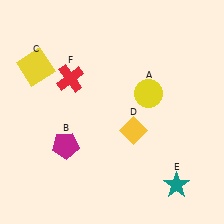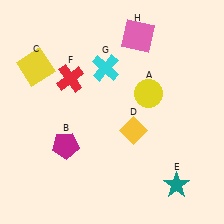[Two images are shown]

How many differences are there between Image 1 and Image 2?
There are 2 differences between the two images.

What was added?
A cyan cross (G), a pink square (H) were added in Image 2.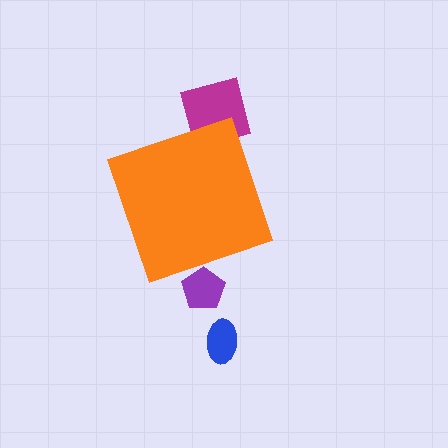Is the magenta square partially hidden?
Yes, the magenta square is partially hidden behind the orange diamond.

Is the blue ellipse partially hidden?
No, the blue ellipse is fully visible.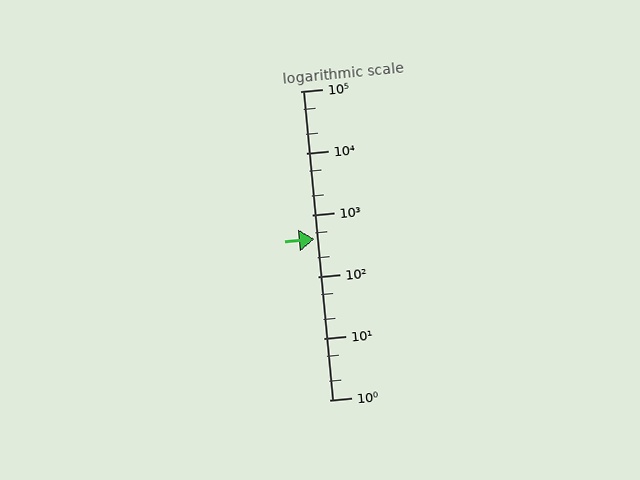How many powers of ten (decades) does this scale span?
The scale spans 5 decades, from 1 to 100000.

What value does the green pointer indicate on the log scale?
The pointer indicates approximately 410.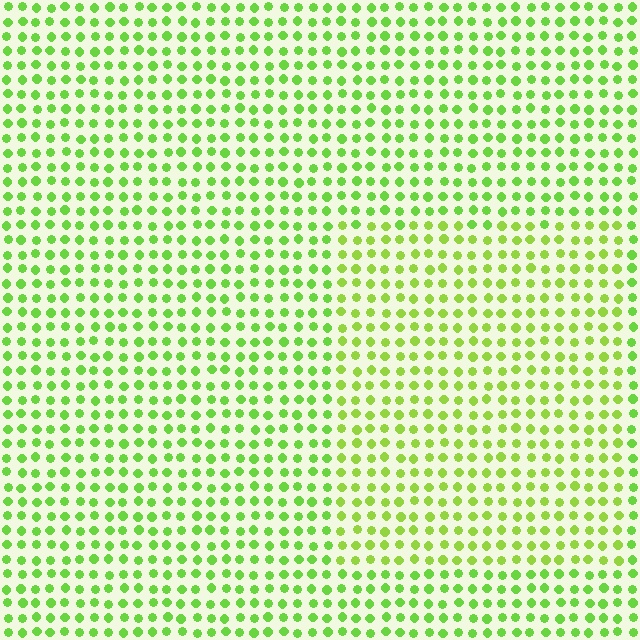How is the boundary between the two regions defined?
The boundary is defined purely by a slight shift in hue (about 17 degrees). Spacing, size, and orientation are identical on both sides.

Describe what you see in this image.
The image is filled with small lime elements in a uniform arrangement. A rectangle-shaped region is visible where the elements are tinted to a slightly different hue, forming a subtle color boundary.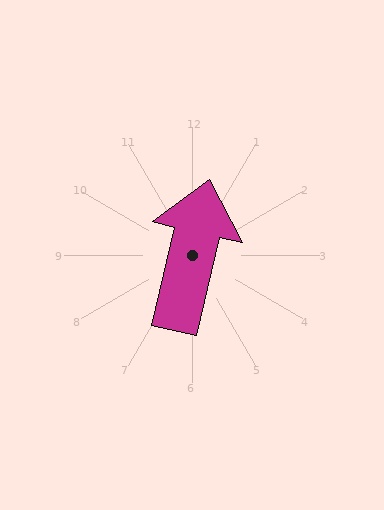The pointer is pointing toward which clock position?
Roughly 12 o'clock.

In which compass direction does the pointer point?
North.